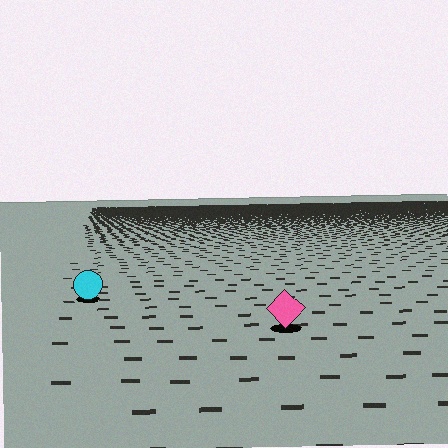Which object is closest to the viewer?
The pink diamond is closest. The texture marks near it are larger and more spread out.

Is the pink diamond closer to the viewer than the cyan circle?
Yes. The pink diamond is closer — you can tell from the texture gradient: the ground texture is coarser near it.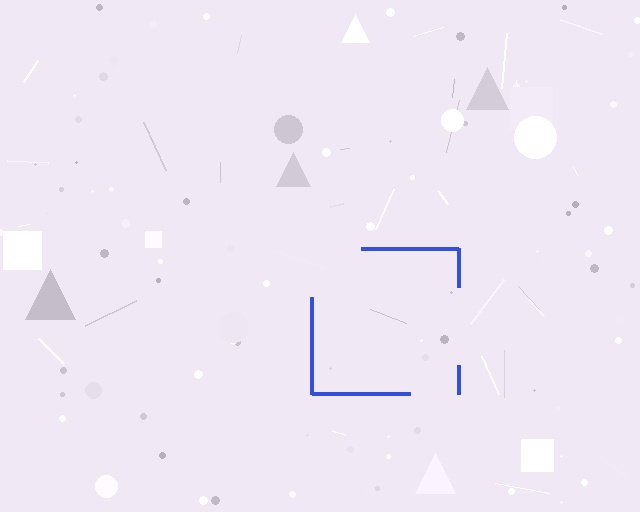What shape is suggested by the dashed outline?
The dashed outline suggests a square.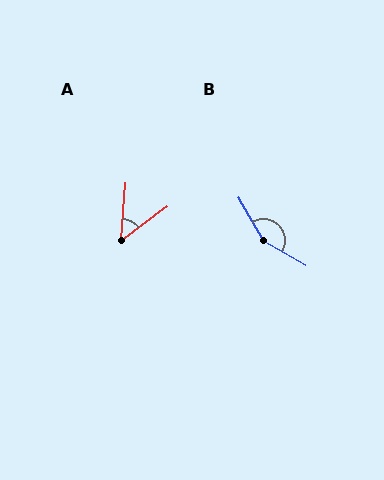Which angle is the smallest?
A, at approximately 48 degrees.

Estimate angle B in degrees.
Approximately 150 degrees.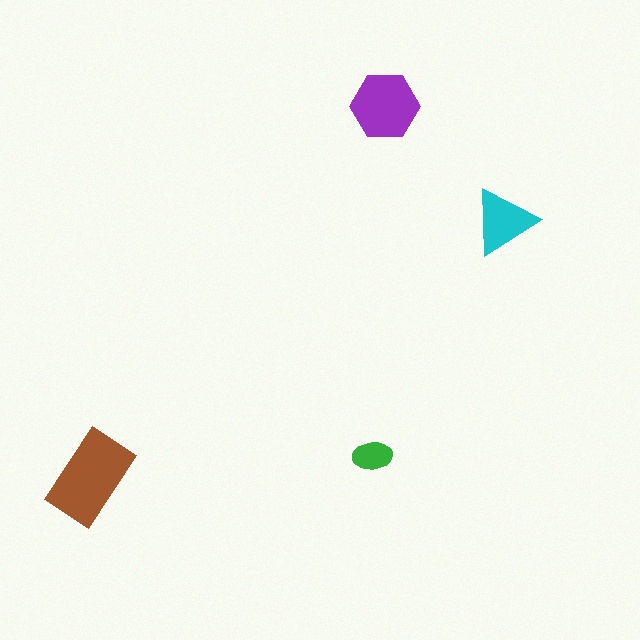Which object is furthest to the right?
The cyan triangle is rightmost.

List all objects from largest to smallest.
The brown rectangle, the purple hexagon, the cyan triangle, the green ellipse.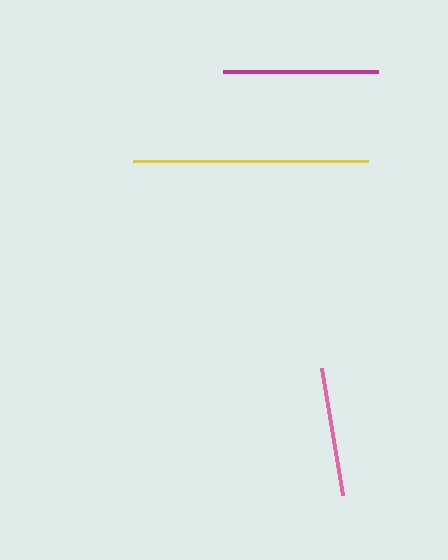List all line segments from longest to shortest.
From longest to shortest: yellow, magenta, pink.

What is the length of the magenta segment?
The magenta segment is approximately 155 pixels long.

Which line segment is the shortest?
The pink line is the shortest at approximately 129 pixels.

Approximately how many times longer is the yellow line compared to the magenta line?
The yellow line is approximately 1.5 times the length of the magenta line.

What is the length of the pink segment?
The pink segment is approximately 129 pixels long.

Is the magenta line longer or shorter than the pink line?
The magenta line is longer than the pink line.